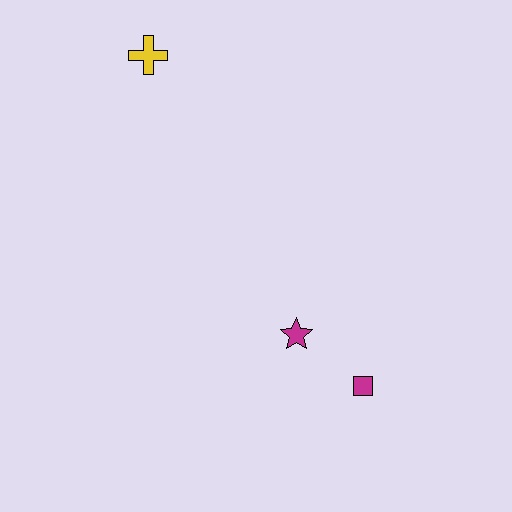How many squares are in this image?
There is 1 square.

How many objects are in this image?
There are 3 objects.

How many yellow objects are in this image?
There is 1 yellow object.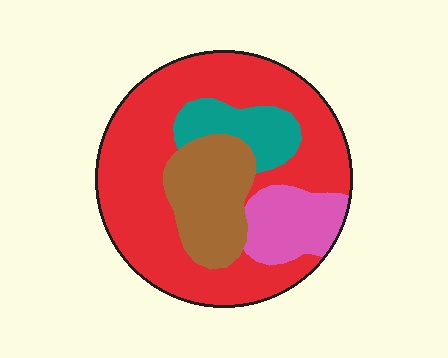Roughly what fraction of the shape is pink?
Pink covers 13% of the shape.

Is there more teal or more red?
Red.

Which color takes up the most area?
Red, at roughly 60%.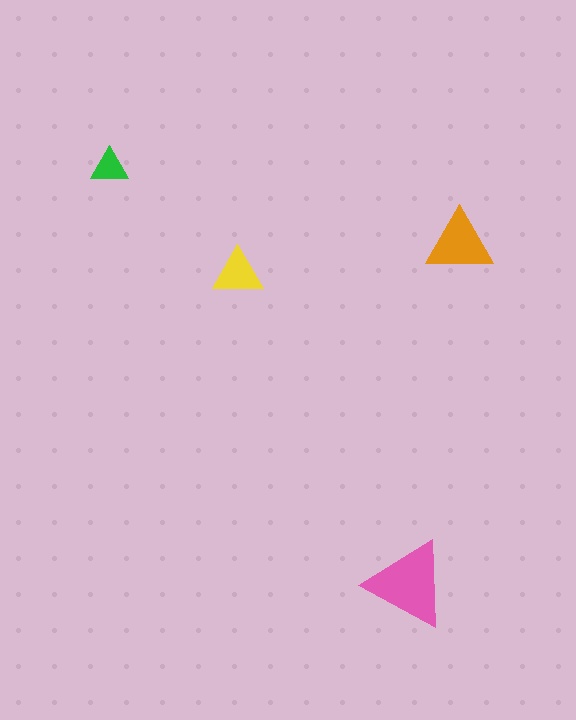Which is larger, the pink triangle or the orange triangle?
The pink one.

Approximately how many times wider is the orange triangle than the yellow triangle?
About 1.5 times wider.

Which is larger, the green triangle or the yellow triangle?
The yellow one.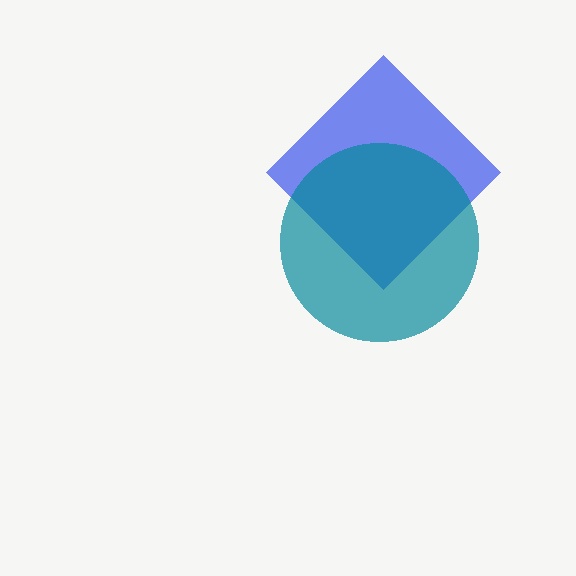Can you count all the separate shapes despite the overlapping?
Yes, there are 2 separate shapes.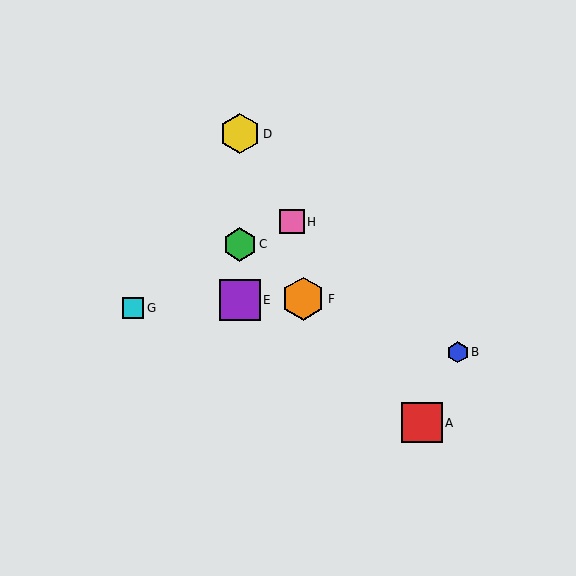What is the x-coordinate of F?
Object F is at x≈303.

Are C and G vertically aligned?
No, C is at x≈240 and G is at x≈133.